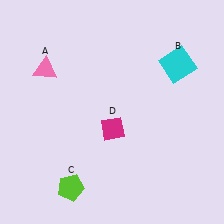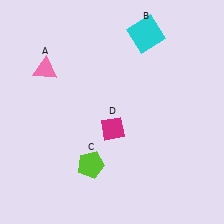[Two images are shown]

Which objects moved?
The objects that moved are: the cyan square (B), the lime pentagon (C).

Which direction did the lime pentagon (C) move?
The lime pentagon (C) moved up.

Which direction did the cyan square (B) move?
The cyan square (B) moved left.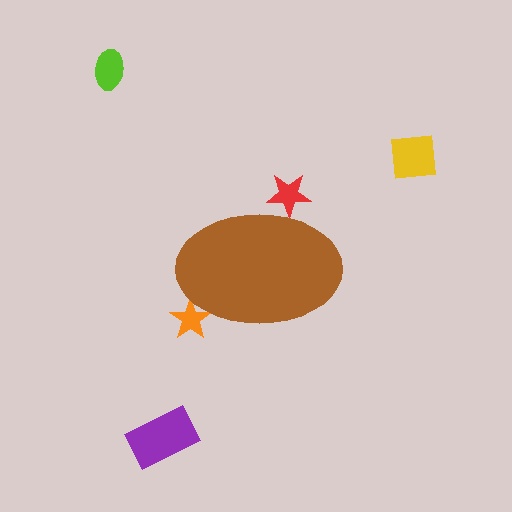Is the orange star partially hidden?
Yes, the orange star is partially hidden behind the brown ellipse.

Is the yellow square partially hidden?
No, the yellow square is fully visible.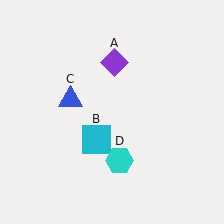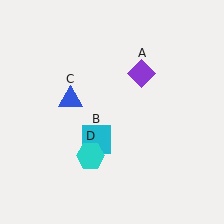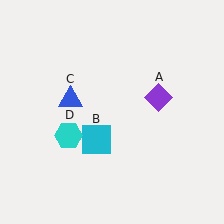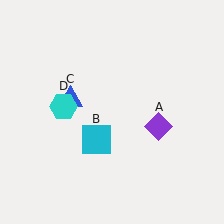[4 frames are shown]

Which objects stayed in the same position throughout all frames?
Cyan square (object B) and blue triangle (object C) remained stationary.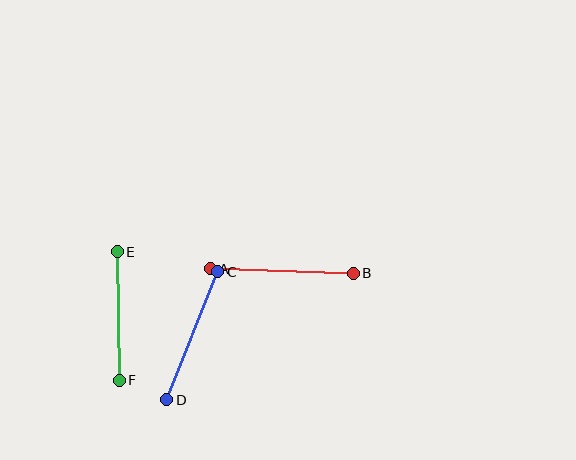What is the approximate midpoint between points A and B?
The midpoint is at approximately (282, 271) pixels.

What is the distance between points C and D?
The distance is approximately 138 pixels.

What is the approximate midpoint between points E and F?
The midpoint is at approximately (118, 316) pixels.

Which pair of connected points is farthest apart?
Points A and B are farthest apart.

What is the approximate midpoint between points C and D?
The midpoint is at approximately (192, 336) pixels.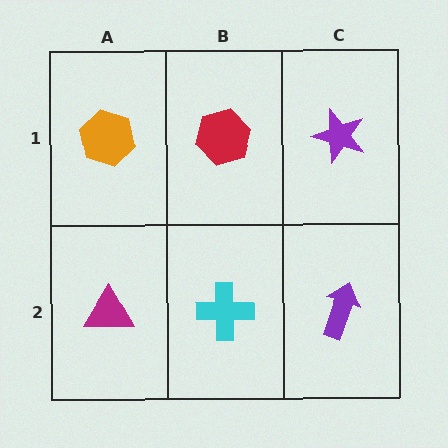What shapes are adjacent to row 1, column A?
A magenta triangle (row 2, column A), a red hexagon (row 1, column B).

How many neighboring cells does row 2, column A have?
2.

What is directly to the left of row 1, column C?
A red hexagon.